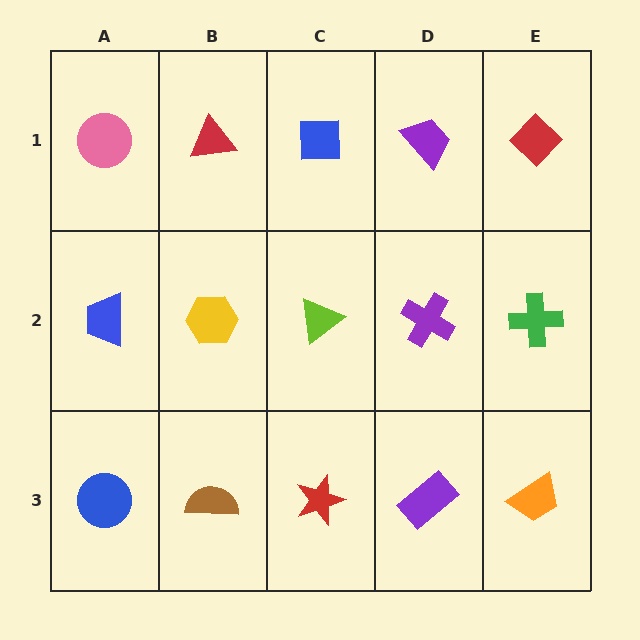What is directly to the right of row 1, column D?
A red diamond.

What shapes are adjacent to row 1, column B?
A yellow hexagon (row 2, column B), a pink circle (row 1, column A), a blue square (row 1, column C).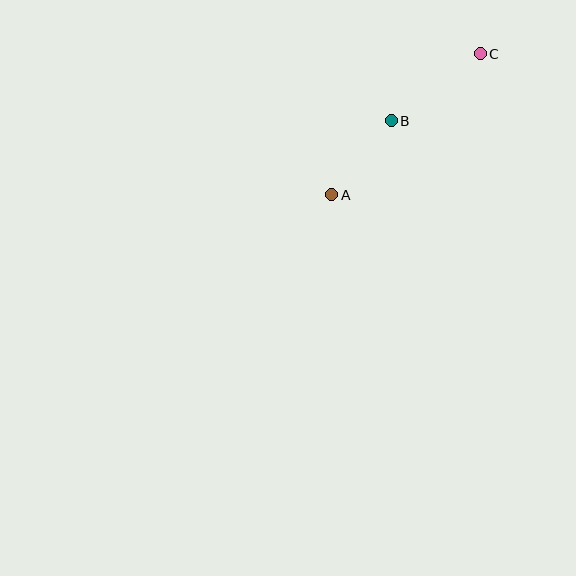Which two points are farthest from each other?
Points A and C are farthest from each other.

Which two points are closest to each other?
Points A and B are closest to each other.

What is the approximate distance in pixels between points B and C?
The distance between B and C is approximately 112 pixels.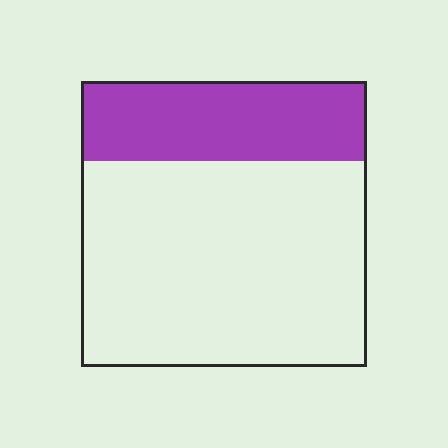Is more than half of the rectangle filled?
No.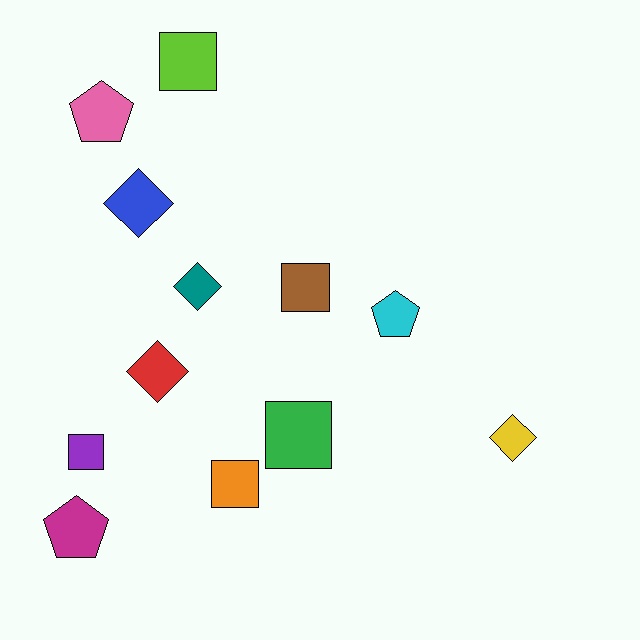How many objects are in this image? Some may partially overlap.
There are 12 objects.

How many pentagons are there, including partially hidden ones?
There are 3 pentagons.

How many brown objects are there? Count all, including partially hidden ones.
There is 1 brown object.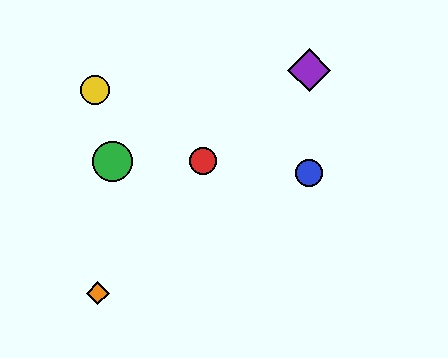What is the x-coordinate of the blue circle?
The blue circle is at x≈309.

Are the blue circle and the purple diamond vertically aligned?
Yes, both are at x≈309.